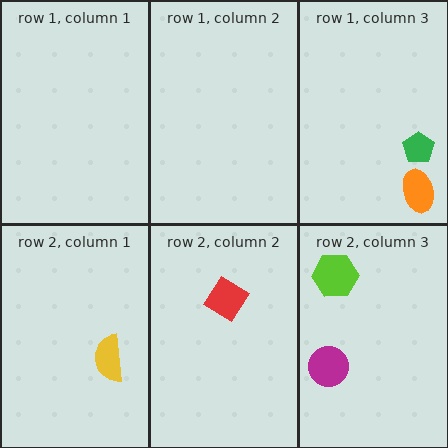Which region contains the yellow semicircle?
The row 2, column 1 region.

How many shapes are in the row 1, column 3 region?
2.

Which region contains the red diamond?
The row 2, column 2 region.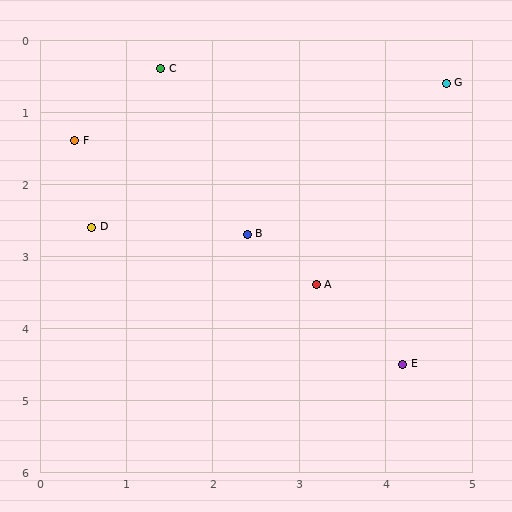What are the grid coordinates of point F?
Point F is at approximately (0.4, 1.4).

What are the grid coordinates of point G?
Point G is at approximately (4.7, 0.6).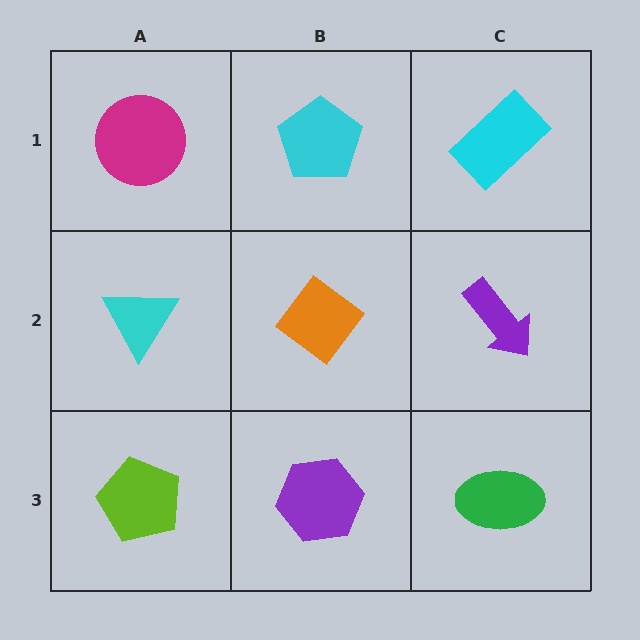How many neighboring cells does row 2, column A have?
3.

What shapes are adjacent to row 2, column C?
A cyan rectangle (row 1, column C), a green ellipse (row 3, column C), an orange diamond (row 2, column B).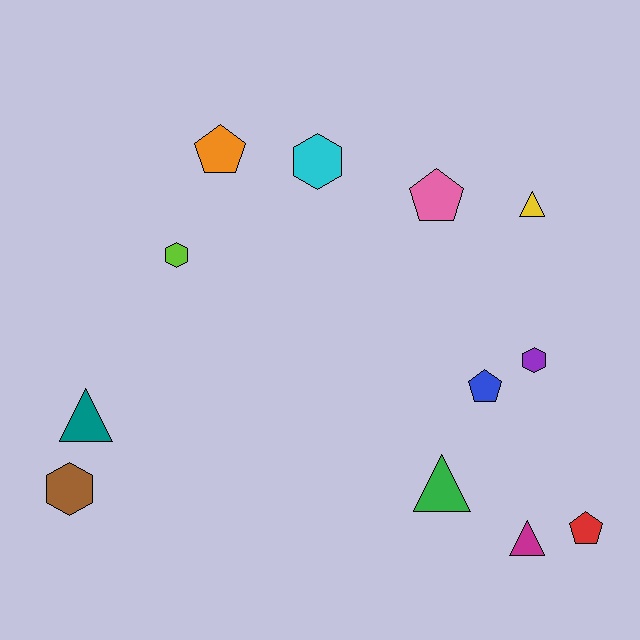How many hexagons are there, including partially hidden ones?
There are 4 hexagons.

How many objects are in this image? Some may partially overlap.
There are 12 objects.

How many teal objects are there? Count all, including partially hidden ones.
There is 1 teal object.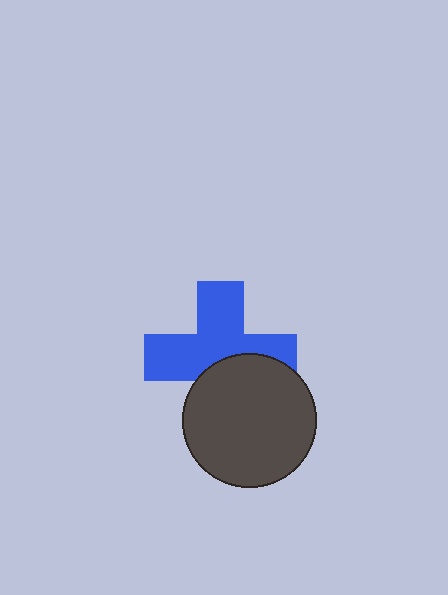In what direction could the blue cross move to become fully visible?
The blue cross could move up. That would shift it out from behind the dark gray circle entirely.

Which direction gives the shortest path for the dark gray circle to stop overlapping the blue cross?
Moving down gives the shortest separation.